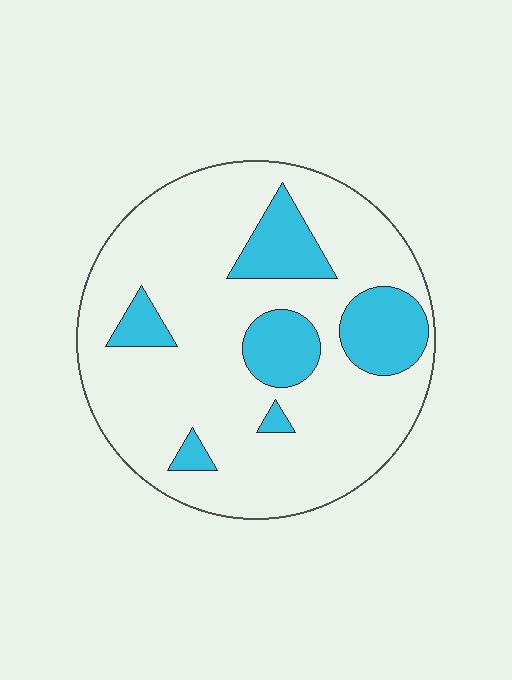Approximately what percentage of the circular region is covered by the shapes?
Approximately 20%.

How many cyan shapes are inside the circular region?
6.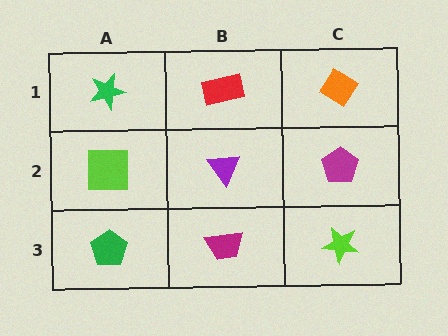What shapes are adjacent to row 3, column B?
A purple triangle (row 2, column B), a green pentagon (row 3, column A), a lime star (row 3, column C).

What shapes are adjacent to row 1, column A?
A lime square (row 2, column A), a red rectangle (row 1, column B).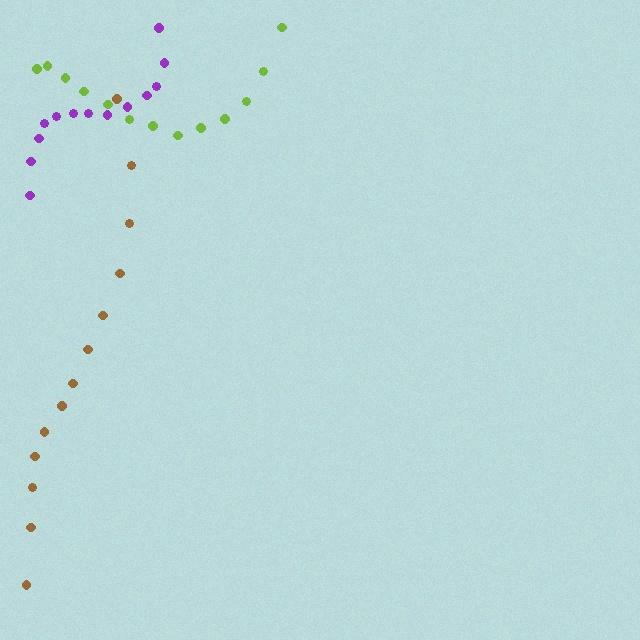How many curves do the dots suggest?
There are 3 distinct paths.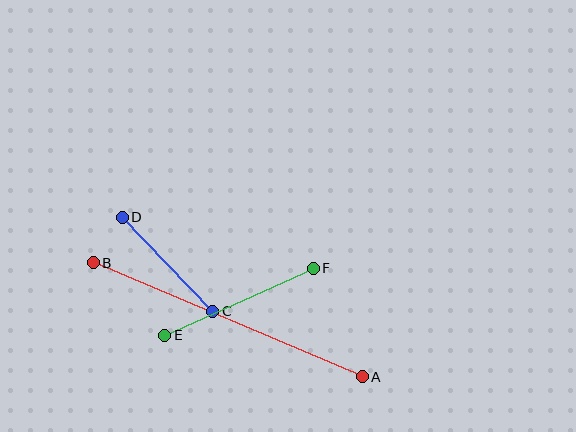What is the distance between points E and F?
The distance is approximately 163 pixels.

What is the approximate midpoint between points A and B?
The midpoint is at approximately (228, 320) pixels.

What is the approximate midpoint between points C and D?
The midpoint is at approximately (168, 264) pixels.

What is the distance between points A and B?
The distance is approximately 292 pixels.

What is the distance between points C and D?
The distance is approximately 130 pixels.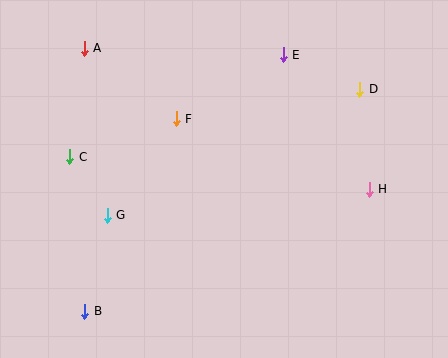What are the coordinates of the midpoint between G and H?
The midpoint between G and H is at (238, 202).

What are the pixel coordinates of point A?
Point A is at (84, 48).